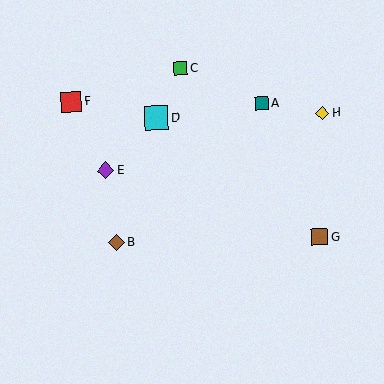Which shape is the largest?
The cyan square (labeled D) is the largest.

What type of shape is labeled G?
Shape G is a brown square.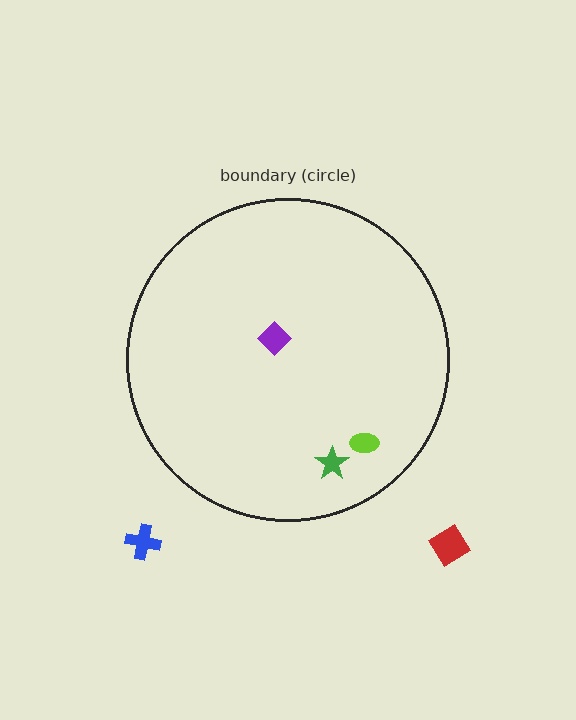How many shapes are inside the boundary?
3 inside, 2 outside.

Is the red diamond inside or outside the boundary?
Outside.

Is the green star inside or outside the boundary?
Inside.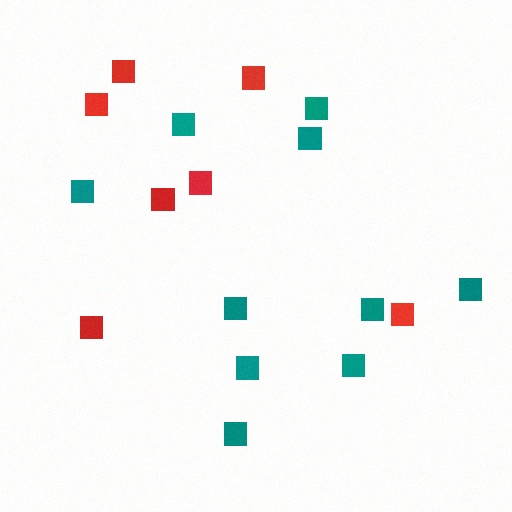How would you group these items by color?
There are 2 groups: one group of teal squares (10) and one group of red squares (7).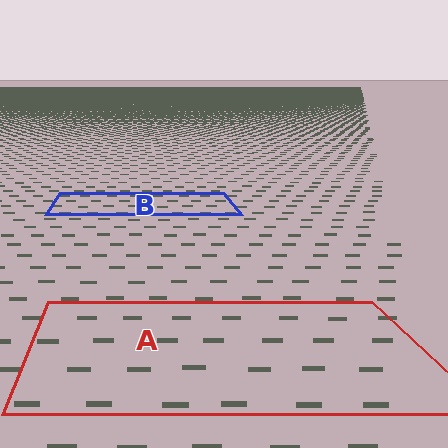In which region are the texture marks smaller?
The texture marks are smaller in region B, because it is farther away.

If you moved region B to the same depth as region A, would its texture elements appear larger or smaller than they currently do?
They would appear larger. At a closer depth, the same texture elements are projected at a bigger on-screen size.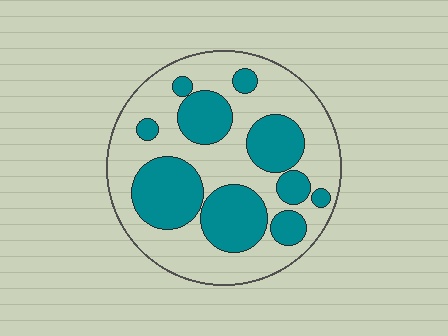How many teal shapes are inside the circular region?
10.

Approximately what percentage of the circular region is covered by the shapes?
Approximately 40%.